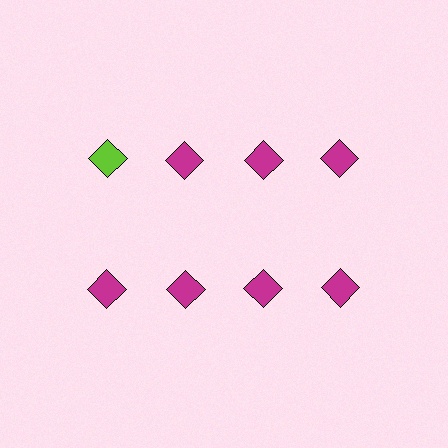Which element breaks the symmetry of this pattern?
The lime diamond in the top row, leftmost column breaks the symmetry. All other shapes are magenta diamonds.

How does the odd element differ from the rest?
It has a different color: lime instead of magenta.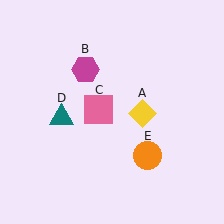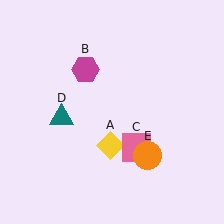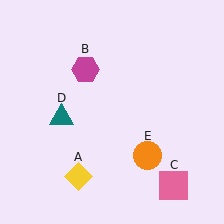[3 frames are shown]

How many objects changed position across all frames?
2 objects changed position: yellow diamond (object A), pink square (object C).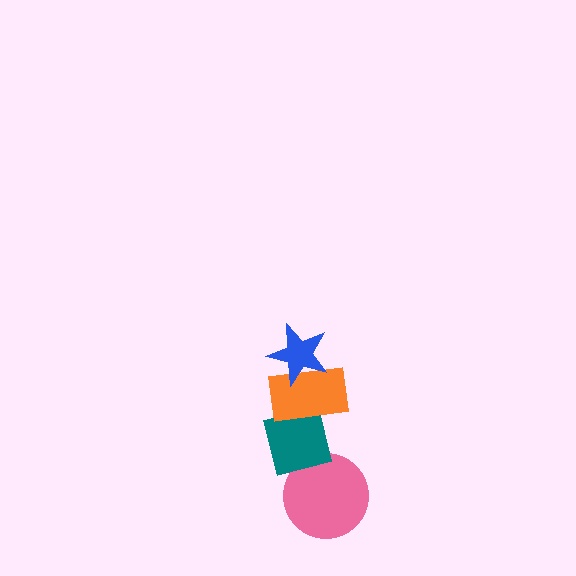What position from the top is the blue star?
The blue star is 1st from the top.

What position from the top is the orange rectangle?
The orange rectangle is 2nd from the top.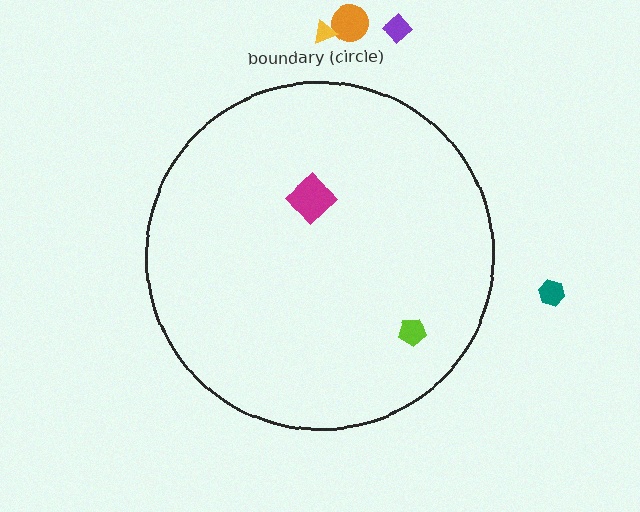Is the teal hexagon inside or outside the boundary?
Outside.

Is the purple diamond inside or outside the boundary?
Outside.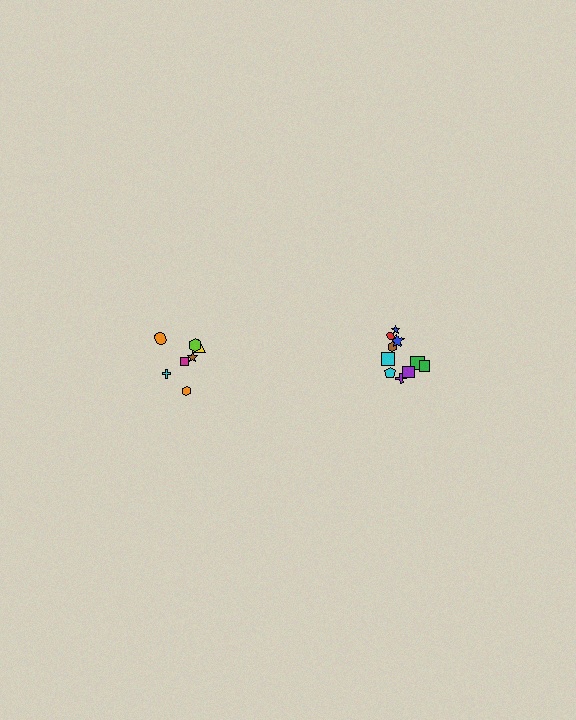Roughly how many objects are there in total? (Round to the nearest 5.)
Roughly 20 objects in total.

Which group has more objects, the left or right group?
The right group.